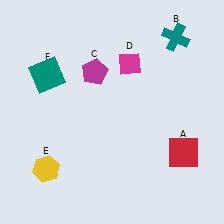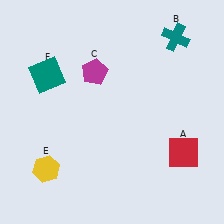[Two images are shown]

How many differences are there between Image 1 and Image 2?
There is 1 difference between the two images.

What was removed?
The magenta diamond (D) was removed in Image 2.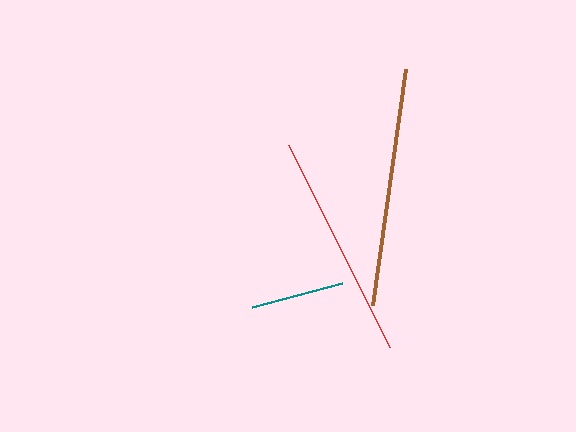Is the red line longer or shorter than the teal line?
The red line is longer than the teal line.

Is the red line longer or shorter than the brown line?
The brown line is longer than the red line.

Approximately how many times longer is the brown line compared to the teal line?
The brown line is approximately 2.6 times the length of the teal line.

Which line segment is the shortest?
The teal line is the shortest at approximately 93 pixels.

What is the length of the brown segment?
The brown segment is approximately 239 pixels long.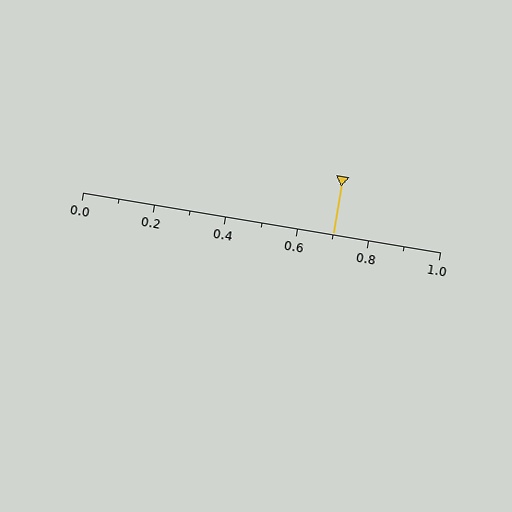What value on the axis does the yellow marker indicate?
The marker indicates approximately 0.7.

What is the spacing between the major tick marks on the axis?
The major ticks are spaced 0.2 apart.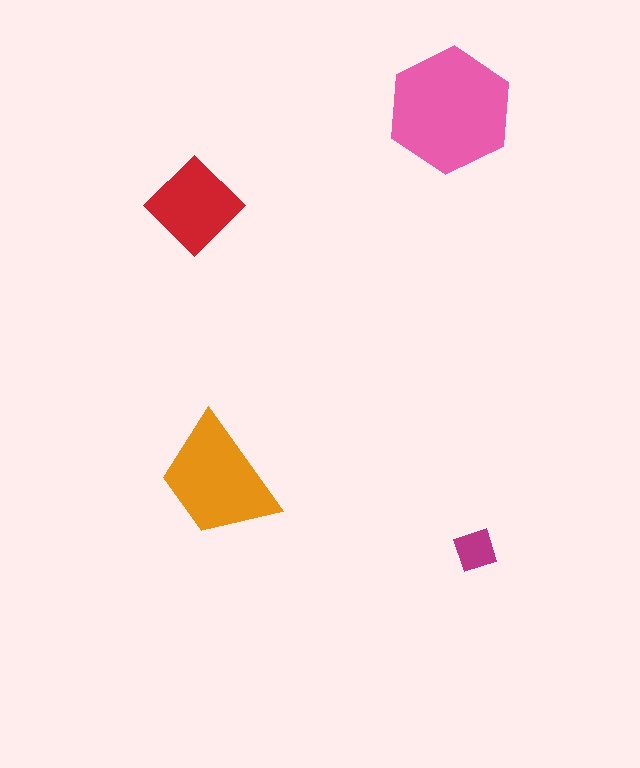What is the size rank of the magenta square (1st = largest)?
4th.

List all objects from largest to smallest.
The pink hexagon, the orange trapezoid, the red diamond, the magenta square.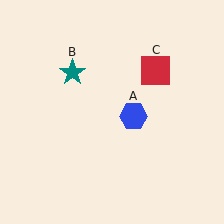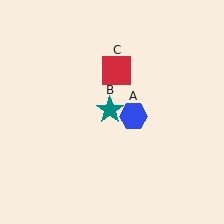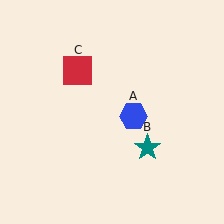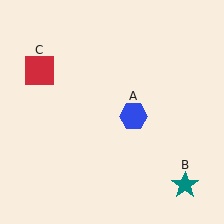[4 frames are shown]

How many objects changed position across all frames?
2 objects changed position: teal star (object B), red square (object C).